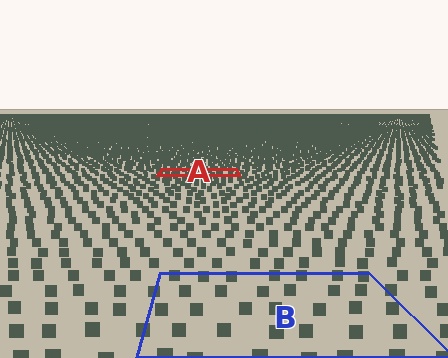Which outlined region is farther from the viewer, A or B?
Region A is farther from the viewer — the texture elements inside it appear smaller and more densely packed.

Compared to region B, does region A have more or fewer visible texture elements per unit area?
Region A has more texture elements per unit area — they are packed more densely because it is farther away.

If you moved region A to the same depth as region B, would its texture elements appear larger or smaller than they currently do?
They would appear larger. At a closer depth, the same texture elements are projected at a bigger on-screen size.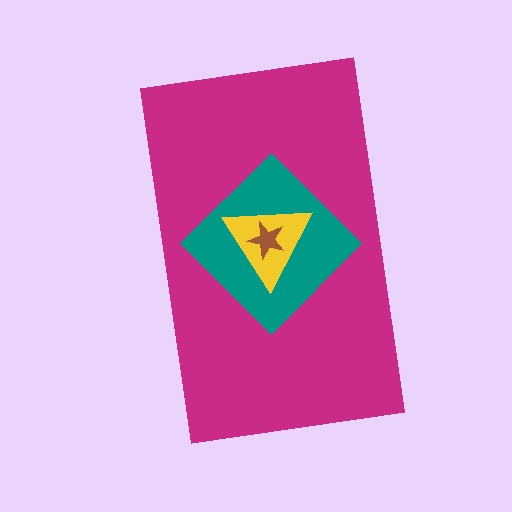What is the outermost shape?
The magenta rectangle.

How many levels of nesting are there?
4.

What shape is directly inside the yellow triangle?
The brown star.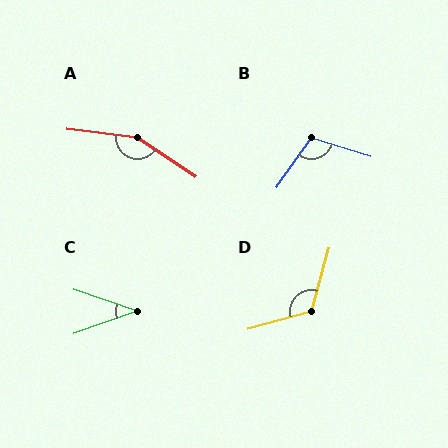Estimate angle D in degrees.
Approximately 121 degrees.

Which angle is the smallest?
C, at approximately 39 degrees.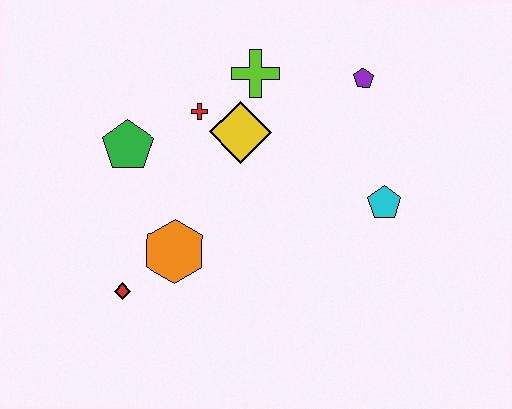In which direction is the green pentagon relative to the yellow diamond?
The green pentagon is to the left of the yellow diamond.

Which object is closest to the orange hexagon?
The red diamond is closest to the orange hexagon.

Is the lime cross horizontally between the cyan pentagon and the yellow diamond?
Yes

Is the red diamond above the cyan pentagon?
No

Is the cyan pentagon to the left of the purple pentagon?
No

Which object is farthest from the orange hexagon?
The purple pentagon is farthest from the orange hexagon.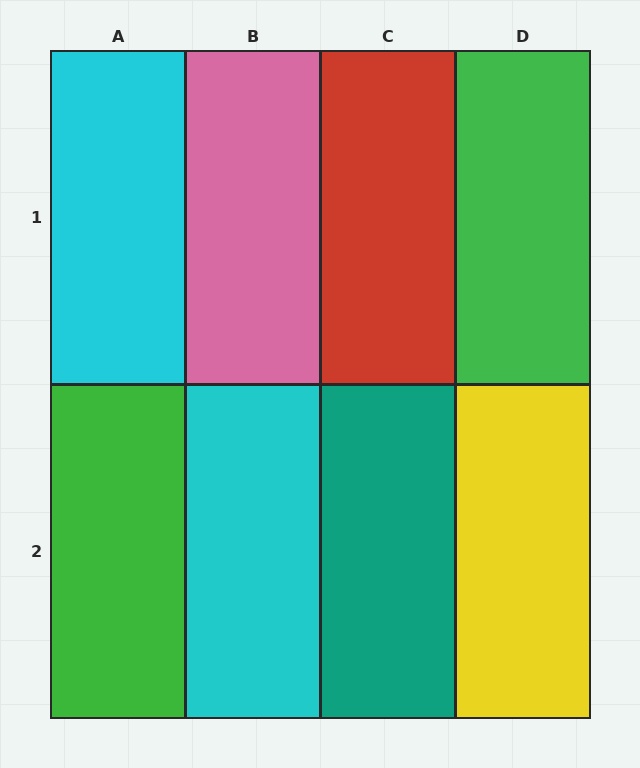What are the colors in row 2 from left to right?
Green, cyan, teal, yellow.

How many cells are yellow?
1 cell is yellow.